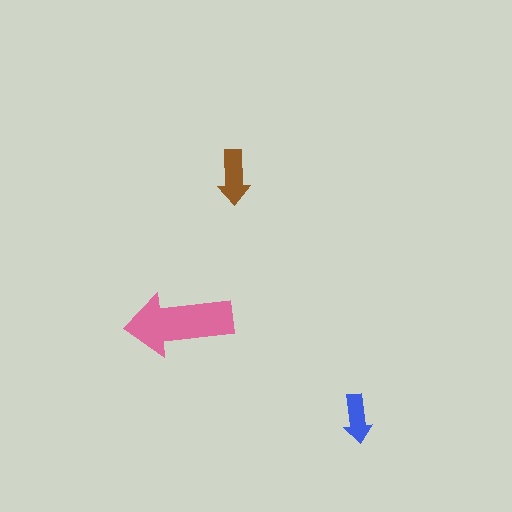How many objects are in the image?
There are 3 objects in the image.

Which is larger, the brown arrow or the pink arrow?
The pink one.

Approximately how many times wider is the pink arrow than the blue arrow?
About 2 times wider.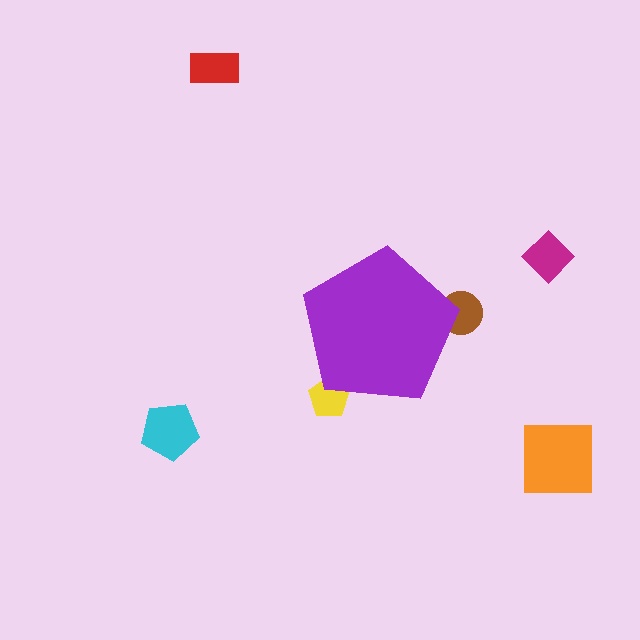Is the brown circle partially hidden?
Yes, the brown circle is partially hidden behind the purple pentagon.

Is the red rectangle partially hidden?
No, the red rectangle is fully visible.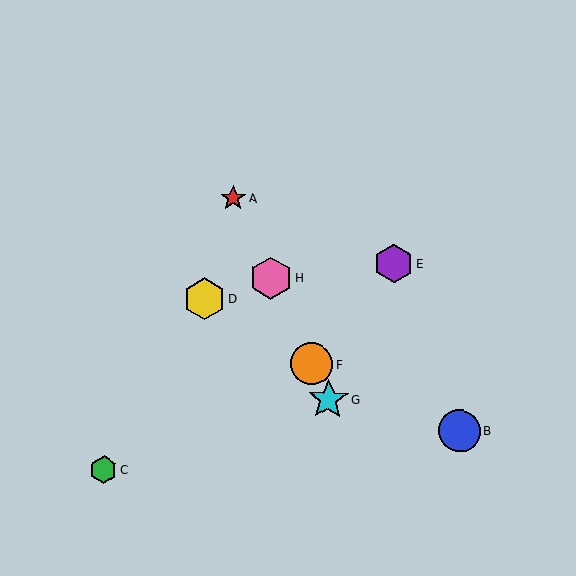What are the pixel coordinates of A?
Object A is at (234, 198).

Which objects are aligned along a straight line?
Objects A, F, G, H are aligned along a straight line.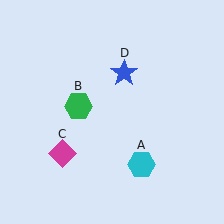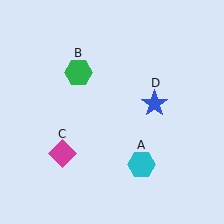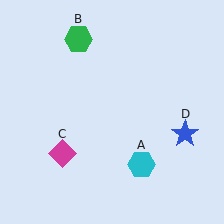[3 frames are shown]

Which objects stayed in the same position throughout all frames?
Cyan hexagon (object A) and magenta diamond (object C) remained stationary.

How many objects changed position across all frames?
2 objects changed position: green hexagon (object B), blue star (object D).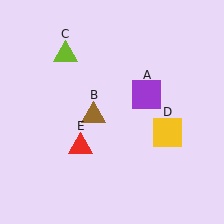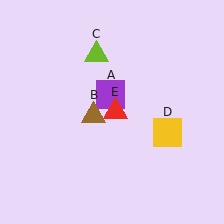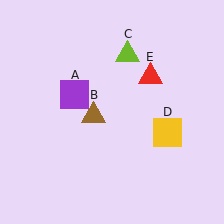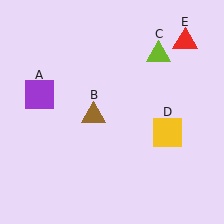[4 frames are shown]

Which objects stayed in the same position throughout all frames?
Brown triangle (object B) and yellow square (object D) remained stationary.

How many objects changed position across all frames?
3 objects changed position: purple square (object A), lime triangle (object C), red triangle (object E).